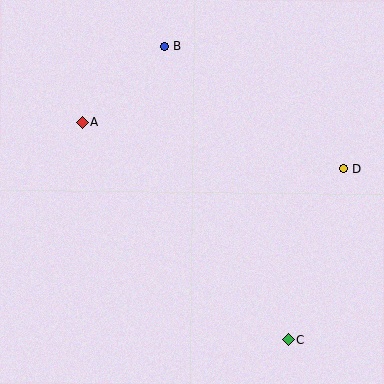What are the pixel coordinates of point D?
Point D is at (344, 168).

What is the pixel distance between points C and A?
The distance between C and A is 300 pixels.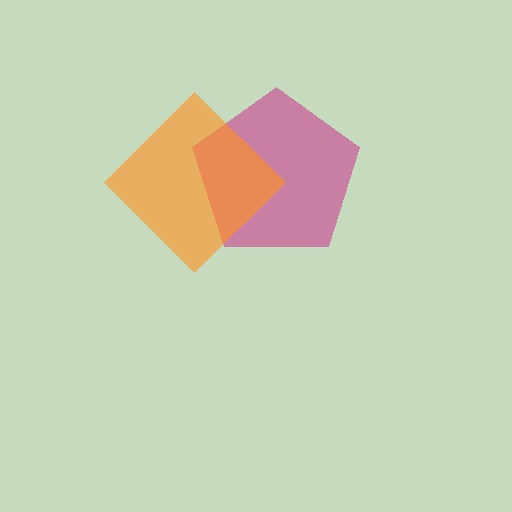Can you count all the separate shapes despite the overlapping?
Yes, there are 2 separate shapes.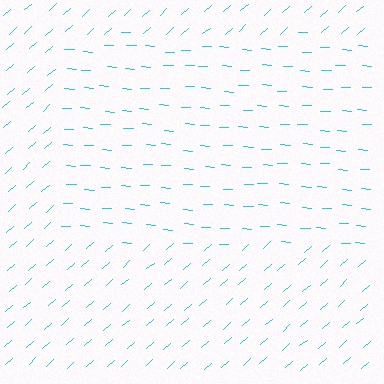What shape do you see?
I see a rectangle.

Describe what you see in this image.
The image is filled with small cyan line segments. A rectangle region in the image has lines oriented differently from the surrounding lines, creating a visible texture boundary.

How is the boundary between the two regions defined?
The boundary is defined purely by a change in line orientation (approximately 45 degrees difference). All lines are the same color and thickness.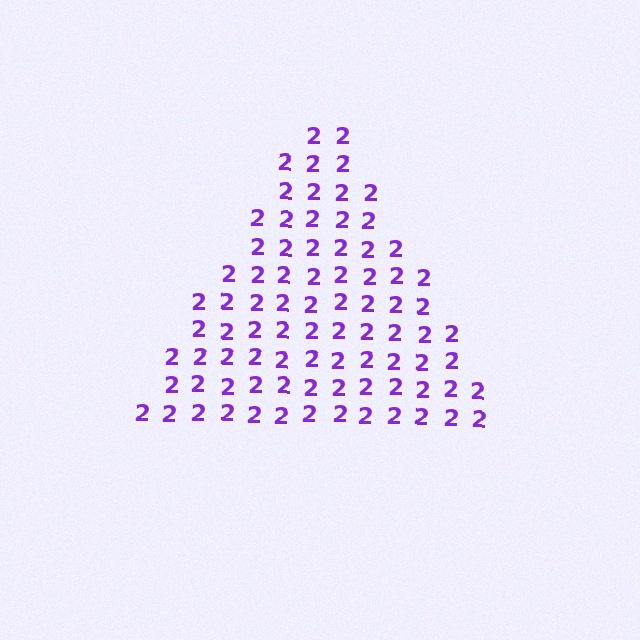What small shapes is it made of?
It is made of small digit 2's.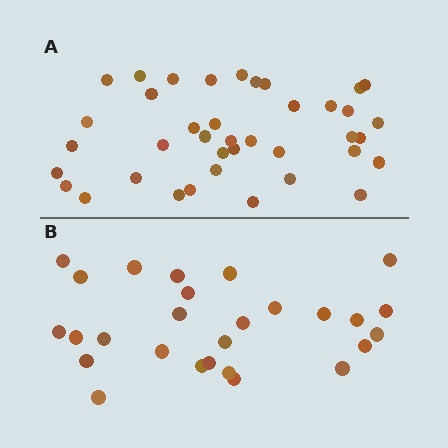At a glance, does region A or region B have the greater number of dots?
Region A (the top region) has more dots.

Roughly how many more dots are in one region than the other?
Region A has roughly 12 or so more dots than region B.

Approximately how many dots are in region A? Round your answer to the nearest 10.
About 40 dots. (The exact count is 39, which rounds to 40.)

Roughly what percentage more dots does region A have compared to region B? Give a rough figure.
About 45% more.